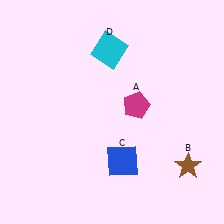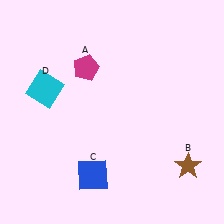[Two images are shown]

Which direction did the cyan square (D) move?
The cyan square (D) moved left.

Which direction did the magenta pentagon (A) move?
The magenta pentagon (A) moved left.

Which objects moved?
The objects that moved are: the magenta pentagon (A), the blue square (C), the cyan square (D).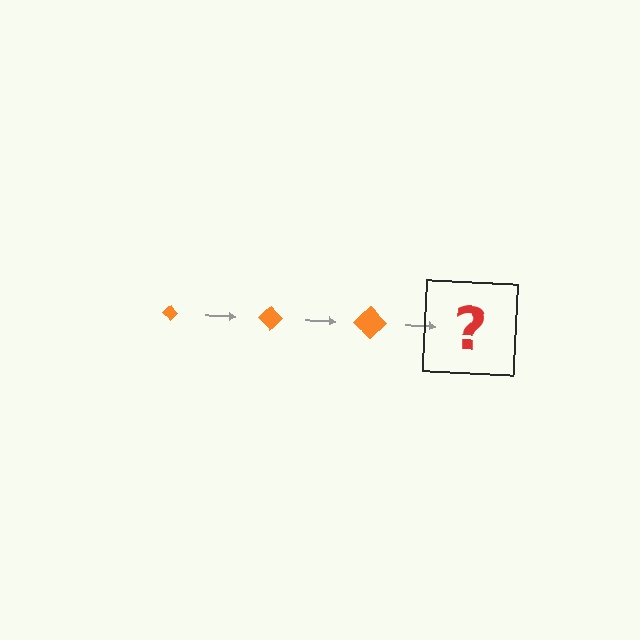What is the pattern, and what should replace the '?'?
The pattern is that the diamond gets progressively larger each step. The '?' should be an orange diamond, larger than the previous one.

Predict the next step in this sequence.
The next step is an orange diamond, larger than the previous one.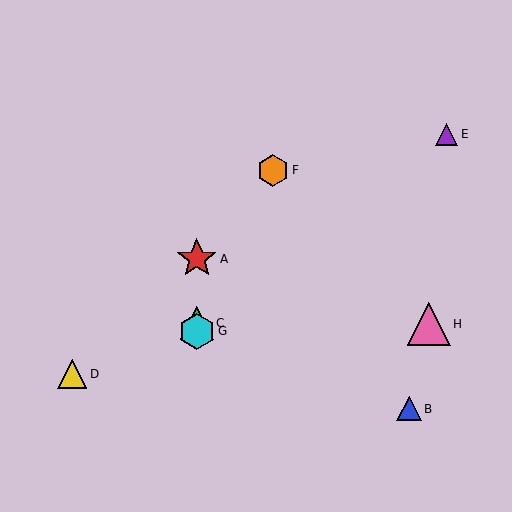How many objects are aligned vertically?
3 objects (A, C, G) are aligned vertically.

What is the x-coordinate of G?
Object G is at x≈197.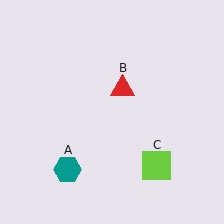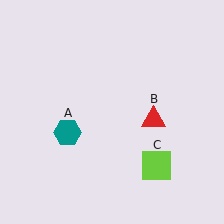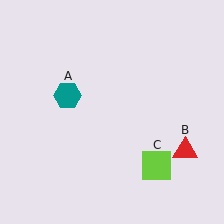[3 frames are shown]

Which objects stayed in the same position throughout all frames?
Lime square (object C) remained stationary.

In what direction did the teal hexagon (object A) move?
The teal hexagon (object A) moved up.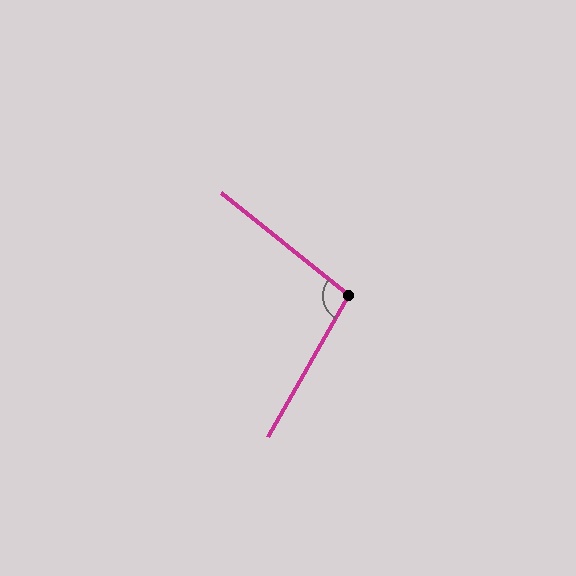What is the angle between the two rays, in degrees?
Approximately 99 degrees.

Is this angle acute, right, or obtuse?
It is obtuse.